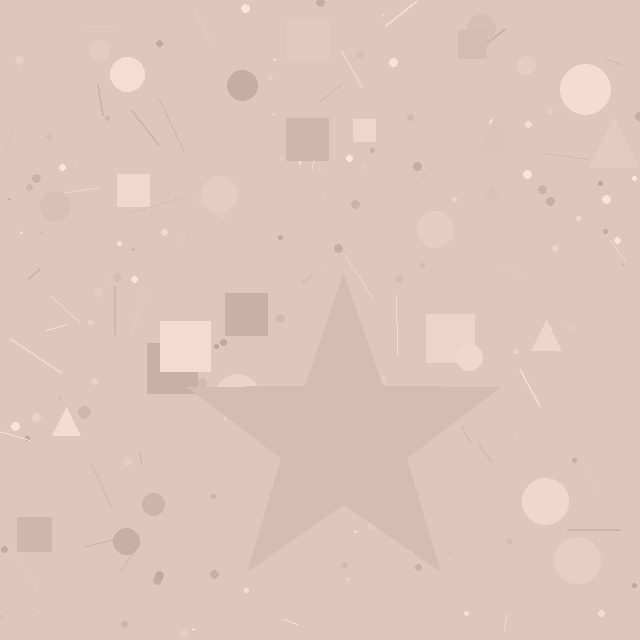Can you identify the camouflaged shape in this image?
The camouflaged shape is a star.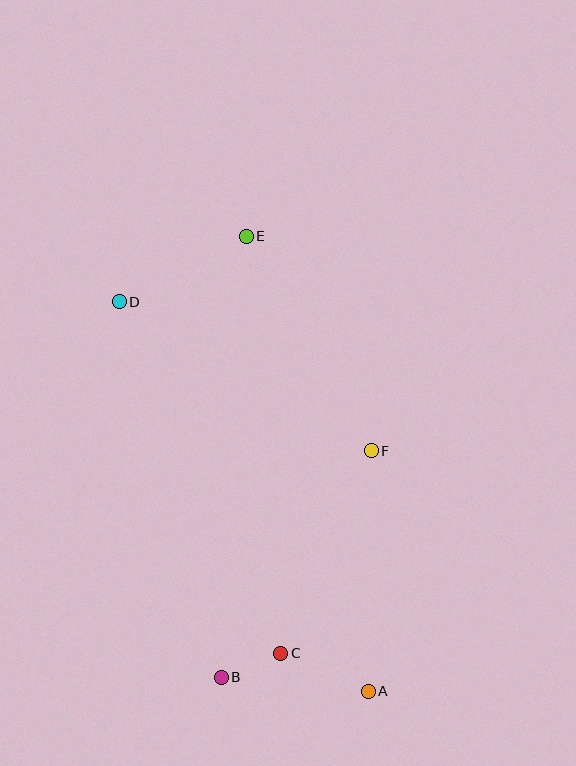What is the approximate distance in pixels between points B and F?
The distance between B and F is approximately 272 pixels.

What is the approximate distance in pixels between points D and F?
The distance between D and F is approximately 293 pixels.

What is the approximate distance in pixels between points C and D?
The distance between C and D is approximately 387 pixels.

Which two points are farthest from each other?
Points A and E are farthest from each other.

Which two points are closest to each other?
Points B and C are closest to each other.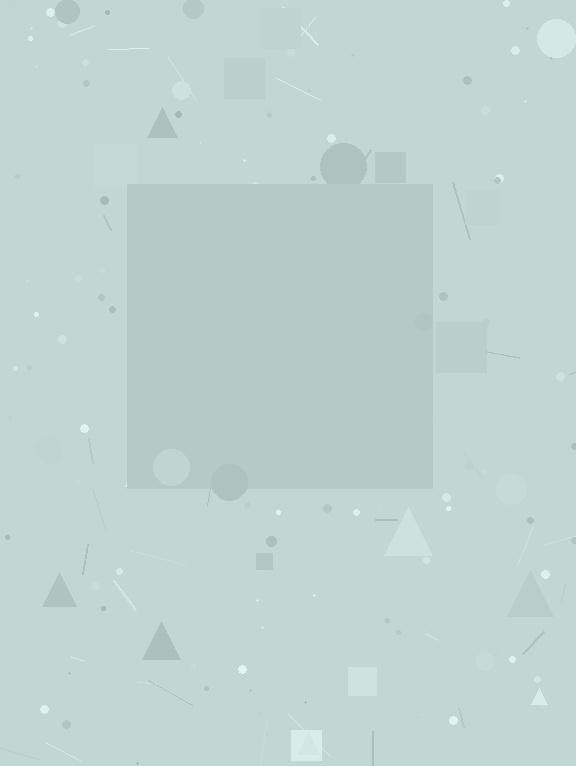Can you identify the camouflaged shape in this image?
The camouflaged shape is a square.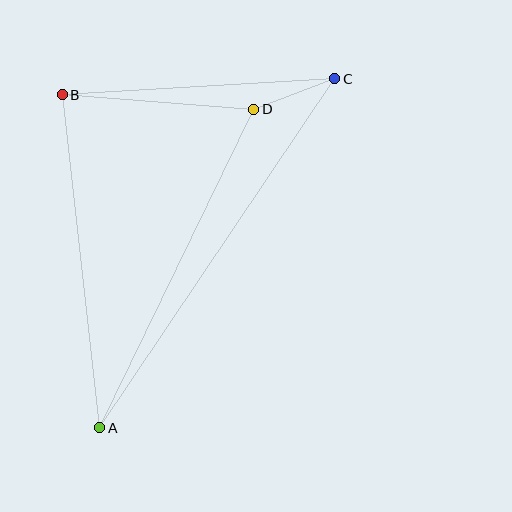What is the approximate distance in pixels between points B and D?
The distance between B and D is approximately 192 pixels.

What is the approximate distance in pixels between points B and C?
The distance between B and C is approximately 273 pixels.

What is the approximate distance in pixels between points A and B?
The distance between A and B is approximately 335 pixels.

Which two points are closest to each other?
Points C and D are closest to each other.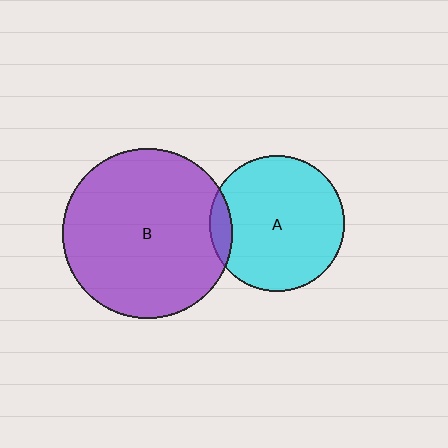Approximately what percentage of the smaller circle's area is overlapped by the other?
Approximately 10%.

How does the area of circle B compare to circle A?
Approximately 1.6 times.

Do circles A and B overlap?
Yes.